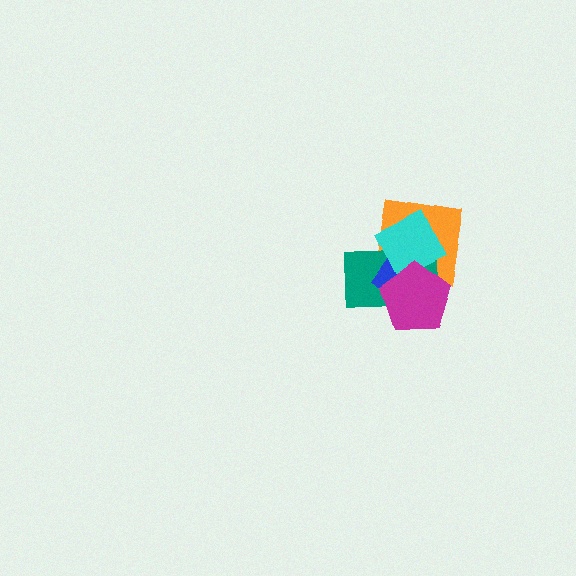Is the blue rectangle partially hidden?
Yes, it is partially covered by another shape.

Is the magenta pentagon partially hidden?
No, no other shape covers it.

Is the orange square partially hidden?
Yes, it is partially covered by another shape.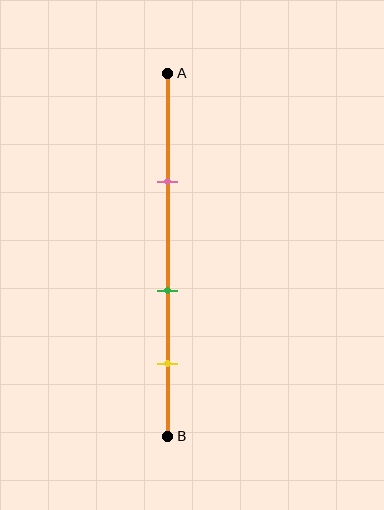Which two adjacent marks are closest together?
The green and yellow marks are the closest adjacent pair.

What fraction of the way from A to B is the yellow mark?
The yellow mark is approximately 80% (0.8) of the way from A to B.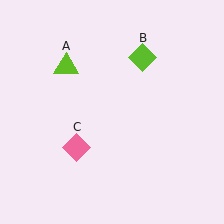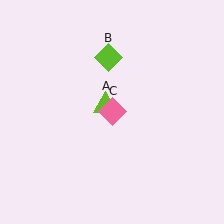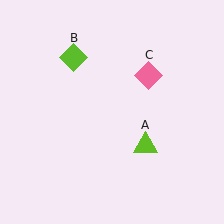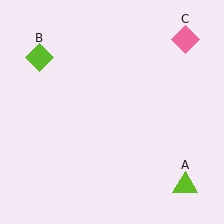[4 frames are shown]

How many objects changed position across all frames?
3 objects changed position: lime triangle (object A), lime diamond (object B), pink diamond (object C).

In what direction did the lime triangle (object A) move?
The lime triangle (object A) moved down and to the right.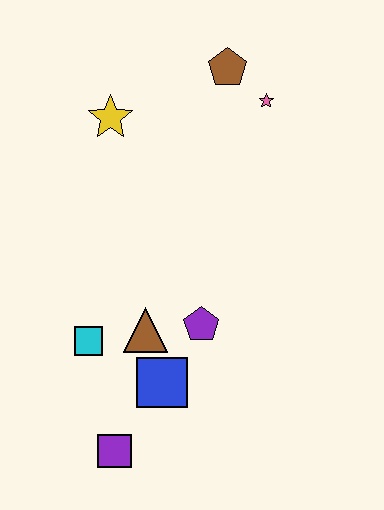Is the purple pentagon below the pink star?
Yes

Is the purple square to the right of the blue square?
No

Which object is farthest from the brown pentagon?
The purple square is farthest from the brown pentagon.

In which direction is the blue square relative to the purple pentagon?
The blue square is below the purple pentagon.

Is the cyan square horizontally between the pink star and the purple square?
No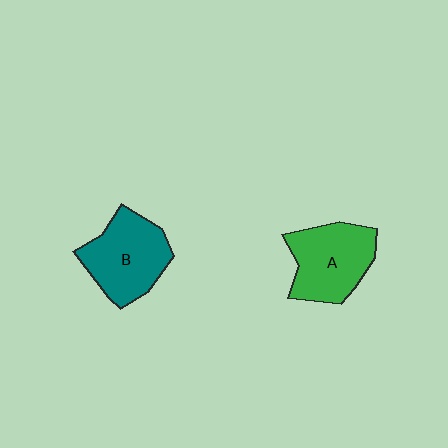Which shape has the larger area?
Shape B (teal).